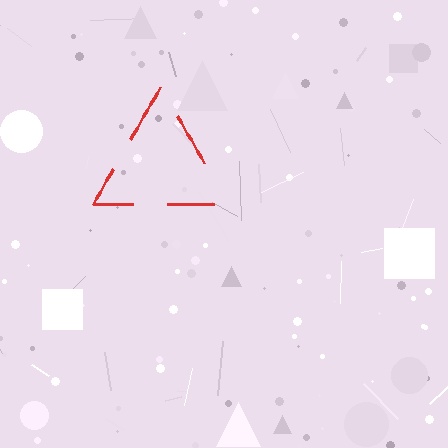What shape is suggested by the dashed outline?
The dashed outline suggests a triangle.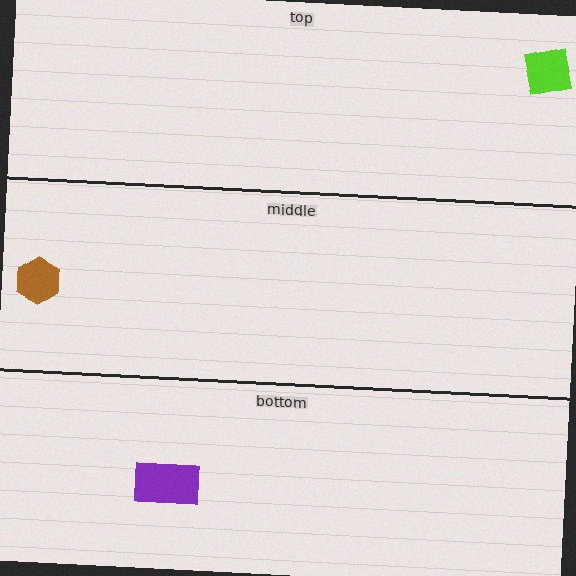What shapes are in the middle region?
The brown hexagon.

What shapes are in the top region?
The lime square.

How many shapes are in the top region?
1.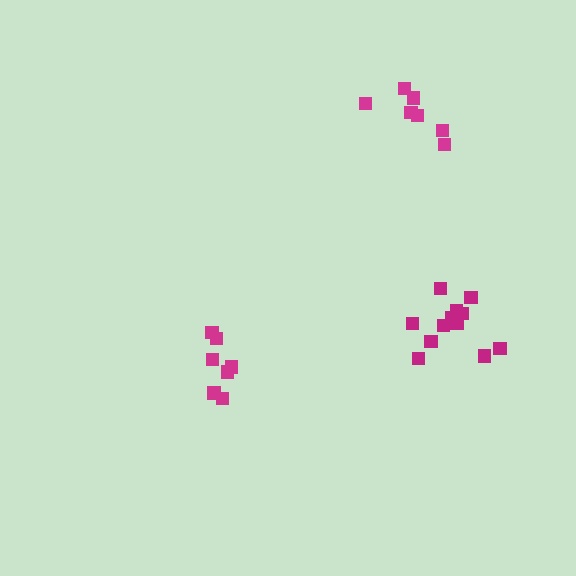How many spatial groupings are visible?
There are 3 spatial groupings.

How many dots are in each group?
Group 1: 7 dots, Group 2: 12 dots, Group 3: 7 dots (26 total).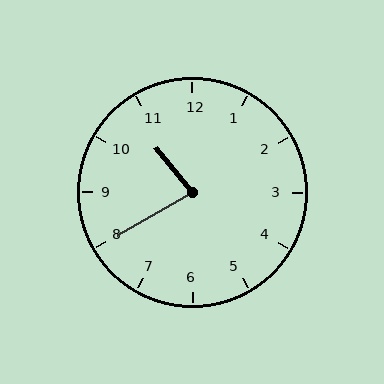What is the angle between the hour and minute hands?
Approximately 80 degrees.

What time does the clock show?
10:40.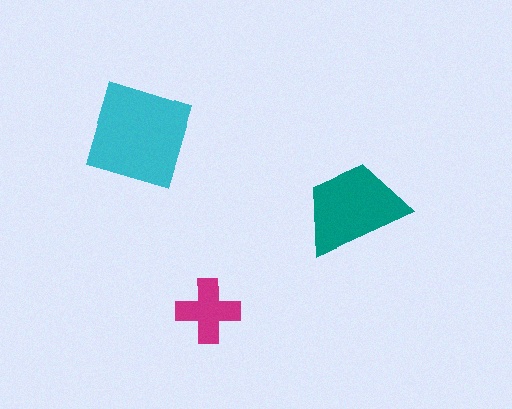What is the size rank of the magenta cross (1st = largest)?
3rd.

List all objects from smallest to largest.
The magenta cross, the teal trapezoid, the cyan diamond.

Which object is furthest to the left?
The cyan diamond is leftmost.